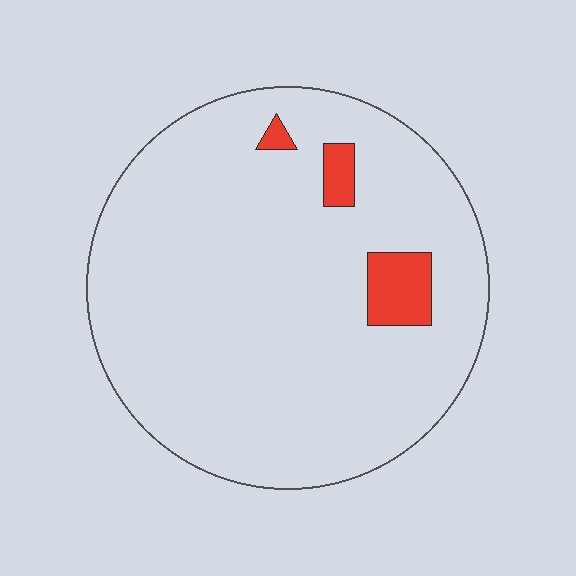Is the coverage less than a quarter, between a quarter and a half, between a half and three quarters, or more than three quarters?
Less than a quarter.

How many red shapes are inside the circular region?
3.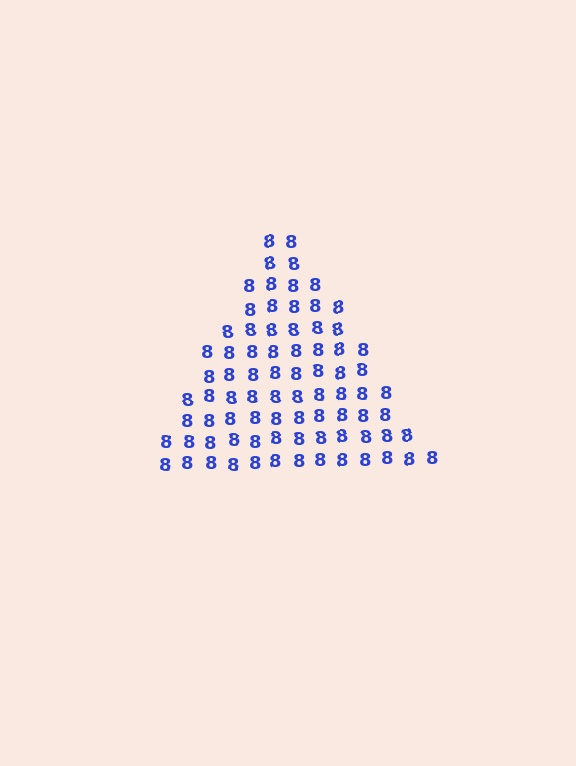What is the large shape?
The large shape is a triangle.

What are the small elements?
The small elements are digit 8's.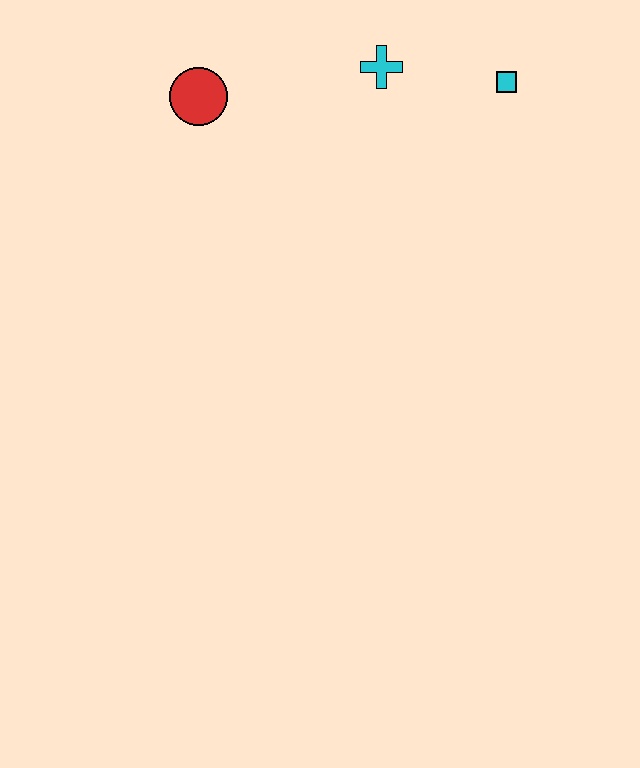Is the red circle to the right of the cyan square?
No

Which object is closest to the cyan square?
The cyan cross is closest to the cyan square.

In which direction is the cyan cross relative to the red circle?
The cyan cross is to the right of the red circle.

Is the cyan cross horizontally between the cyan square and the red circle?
Yes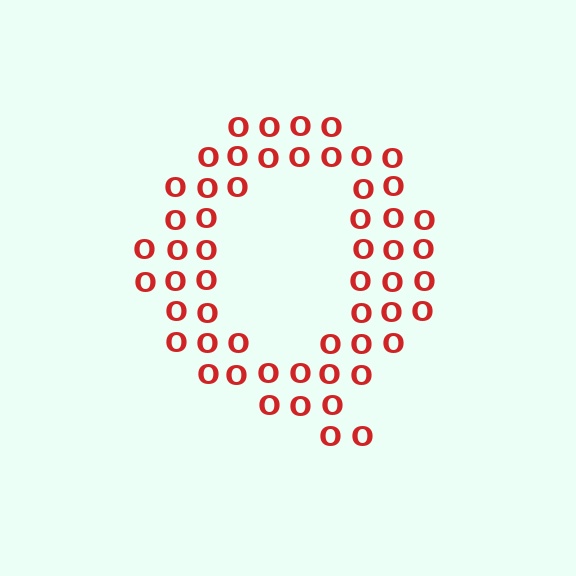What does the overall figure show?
The overall figure shows the letter Q.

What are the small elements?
The small elements are letter O's.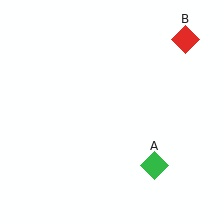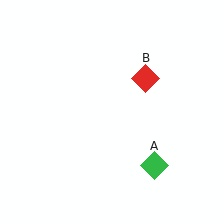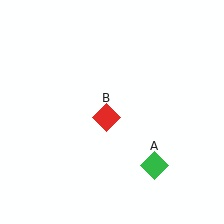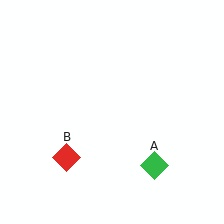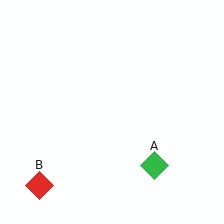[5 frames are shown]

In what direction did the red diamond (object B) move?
The red diamond (object B) moved down and to the left.